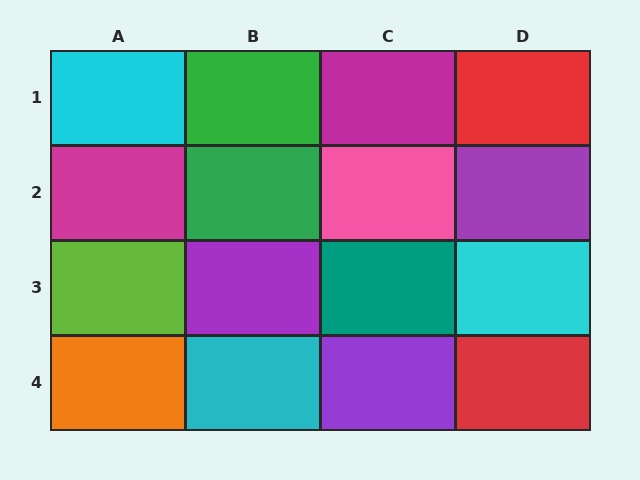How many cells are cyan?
3 cells are cyan.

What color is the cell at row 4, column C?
Purple.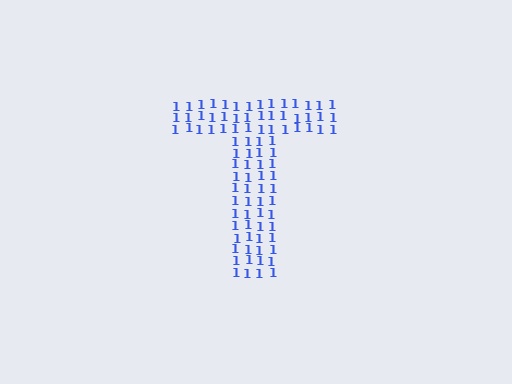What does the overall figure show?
The overall figure shows the letter T.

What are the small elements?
The small elements are digit 1's.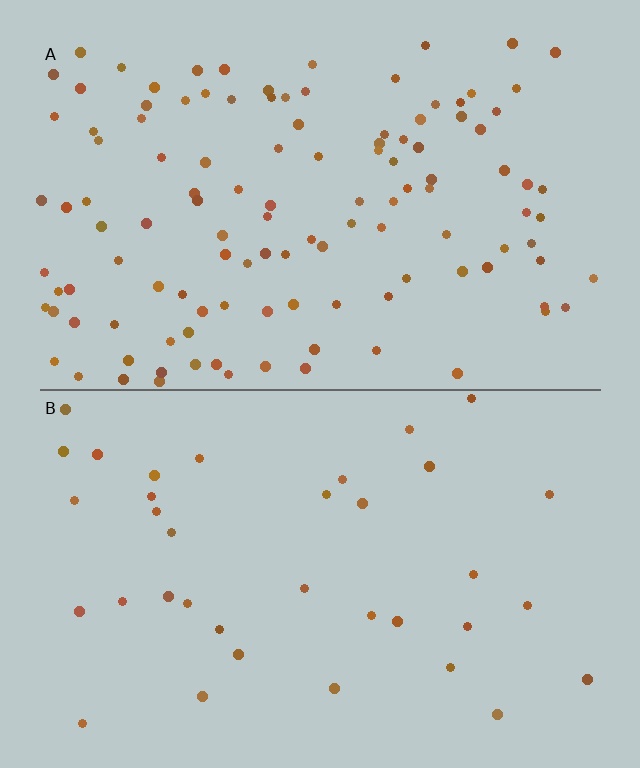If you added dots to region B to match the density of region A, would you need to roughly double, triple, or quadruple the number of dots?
Approximately triple.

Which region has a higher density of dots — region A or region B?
A (the top).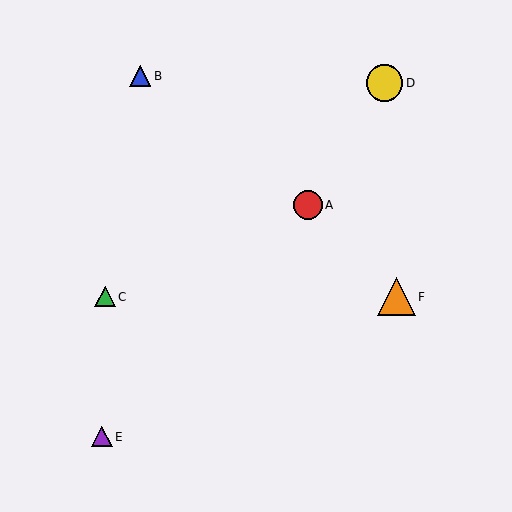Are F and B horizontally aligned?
No, F is at y≈297 and B is at y≈76.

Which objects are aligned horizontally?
Objects C, F are aligned horizontally.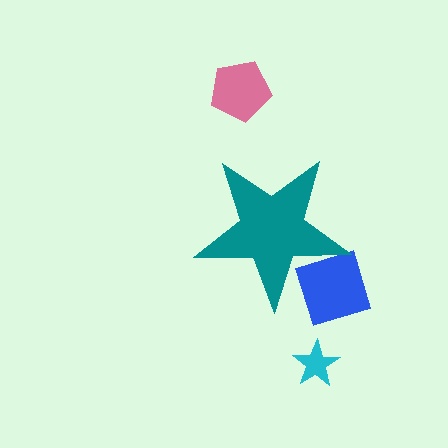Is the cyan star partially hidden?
No, the cyan star is fully visible.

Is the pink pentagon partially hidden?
No, the pink pentagon is fully visible.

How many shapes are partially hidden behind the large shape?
1 shape is partially hidden.